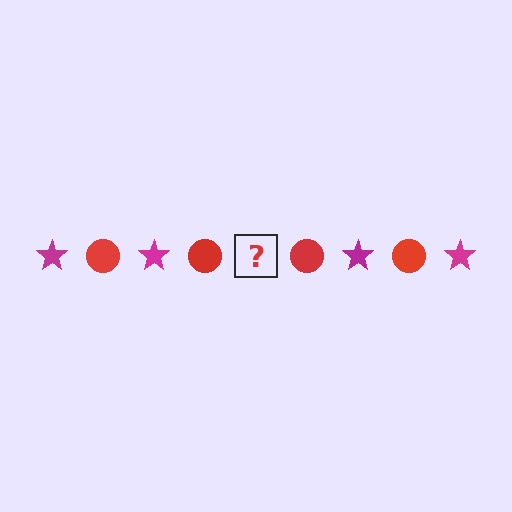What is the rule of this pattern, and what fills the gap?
The rule is that the pattern alternates between magenta star and red circle. The gap should be filled with a magenta star.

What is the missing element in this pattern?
The missing element is a magenta star.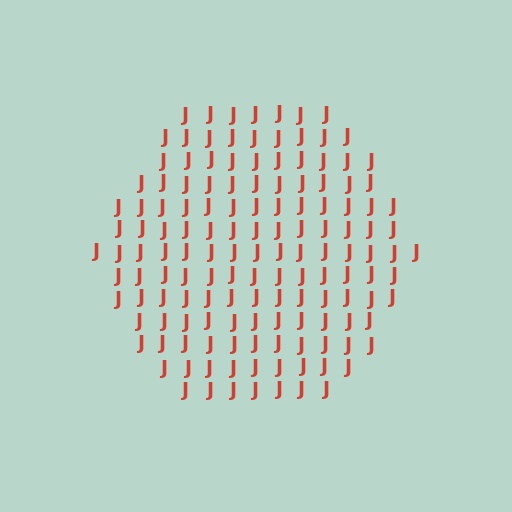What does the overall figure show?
The overall figure shows a hexagon.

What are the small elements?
The small elements are letter J's.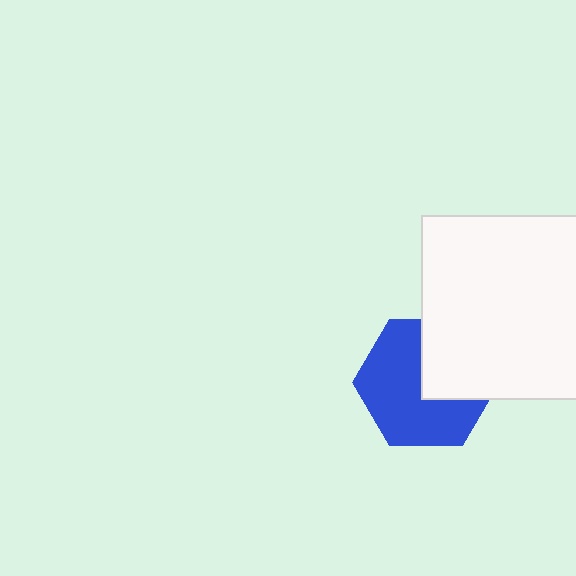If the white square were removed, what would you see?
You would see the complete blue hexagon.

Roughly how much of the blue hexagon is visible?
About half of it is visible (roughly 64%).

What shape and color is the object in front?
The object in front is a white square.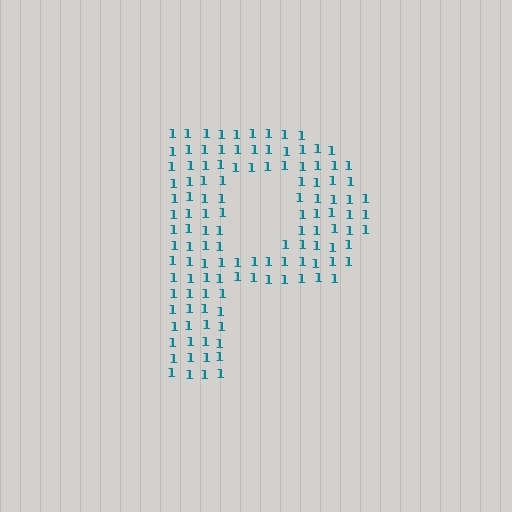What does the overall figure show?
The overall figure shows the letter P.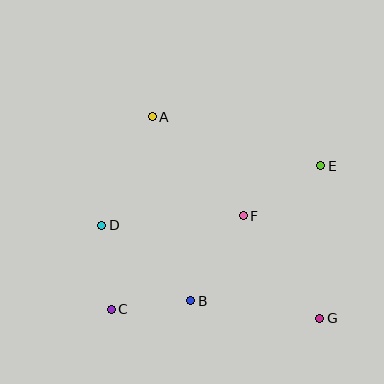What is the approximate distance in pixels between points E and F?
The distance between E and F is approximately 92 pixels.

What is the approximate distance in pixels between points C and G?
The distance between C and G is approximately 209 pixels.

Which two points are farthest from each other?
Points A and G are farthest from each other.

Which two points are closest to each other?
Points B and C are closest to each other.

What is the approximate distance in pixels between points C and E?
The distance between C and E is approximately 254 pixels.